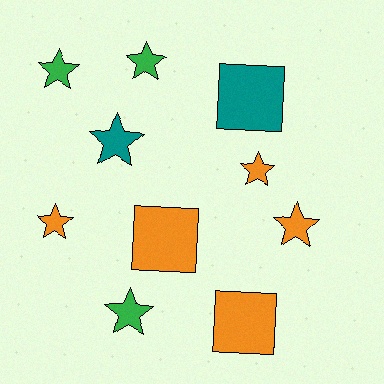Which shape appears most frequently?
Star, with 7 objects.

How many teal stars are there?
There is 1 teal star.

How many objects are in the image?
There are 10 objects.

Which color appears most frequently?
Orange, with 5 objects.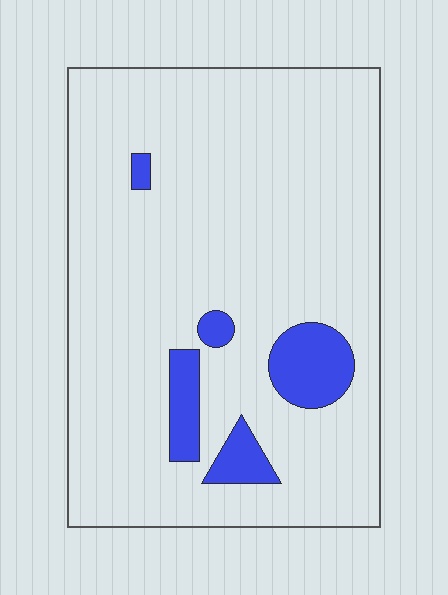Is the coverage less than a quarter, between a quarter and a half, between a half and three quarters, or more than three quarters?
Less than a quarter.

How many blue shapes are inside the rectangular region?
5.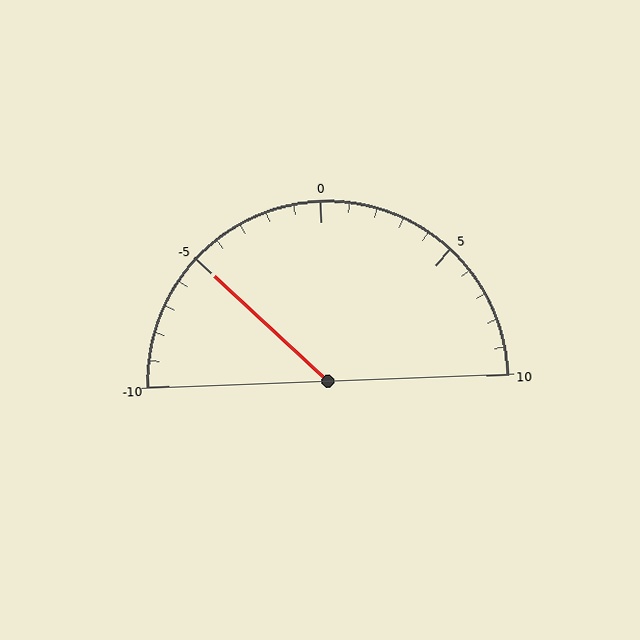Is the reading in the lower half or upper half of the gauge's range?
The reading is in the lower half of the range (-10 to 10).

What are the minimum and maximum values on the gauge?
The gauge ranges from -10 to 10.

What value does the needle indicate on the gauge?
The needle indicates approximately -5.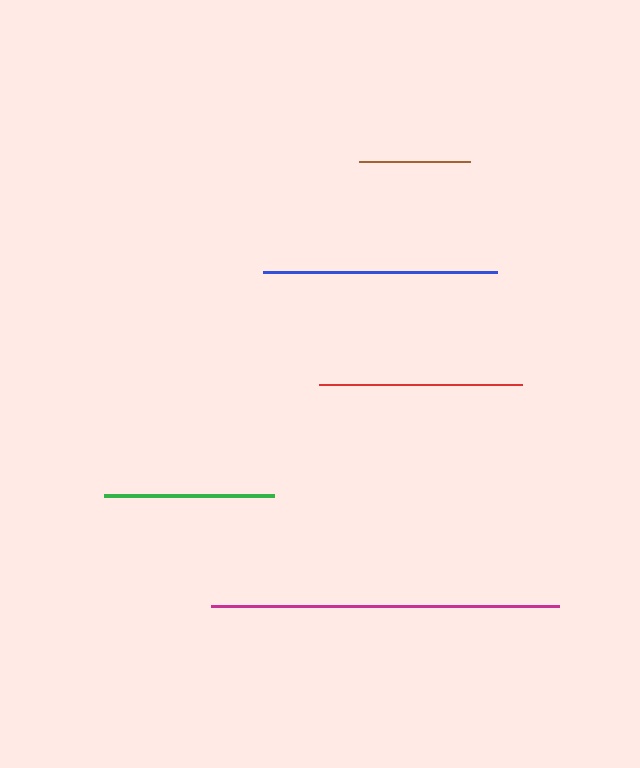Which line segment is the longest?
The magenta line is the longest at approximately 348 pixels.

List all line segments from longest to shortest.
From longest to shortest: magenta, blue, red, green, brown.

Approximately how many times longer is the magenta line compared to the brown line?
The magenta line is approximately 3.1 times the length of the brown line.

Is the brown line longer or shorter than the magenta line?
The magenta line is longer than the brown line.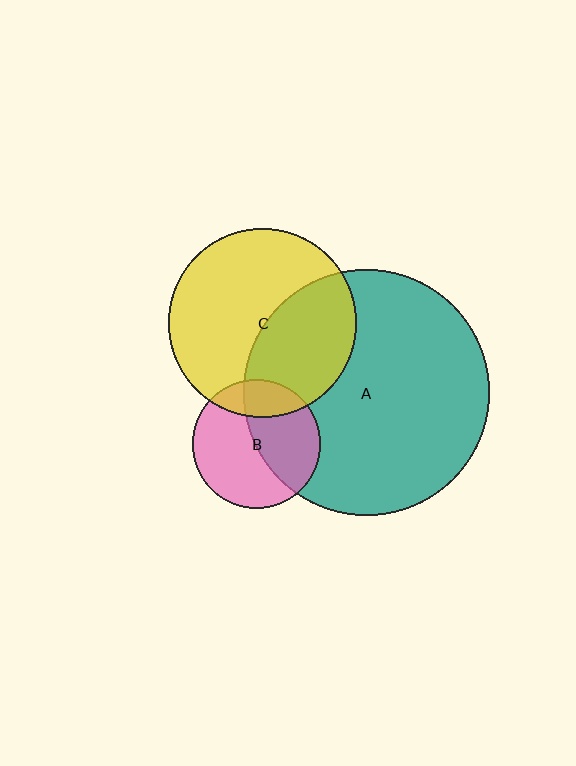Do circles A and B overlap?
Yes.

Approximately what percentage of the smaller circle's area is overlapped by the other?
Approximately 45%.